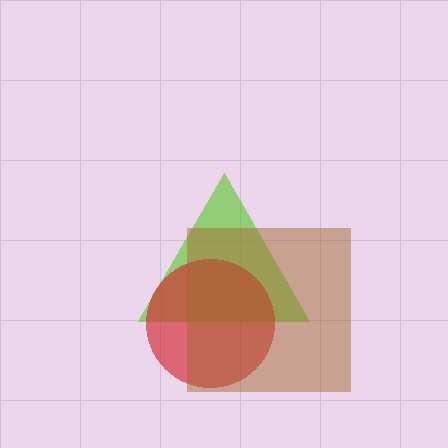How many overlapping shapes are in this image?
There are 3 overlapping shapes in the image.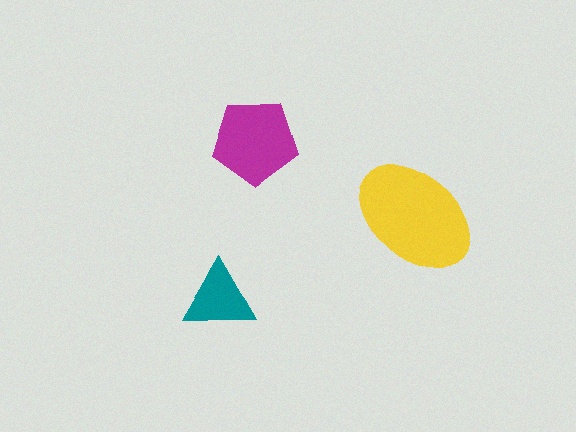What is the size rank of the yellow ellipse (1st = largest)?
1st.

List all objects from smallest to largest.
The teal triangle, the magenta pentagon, the yellow ellipse.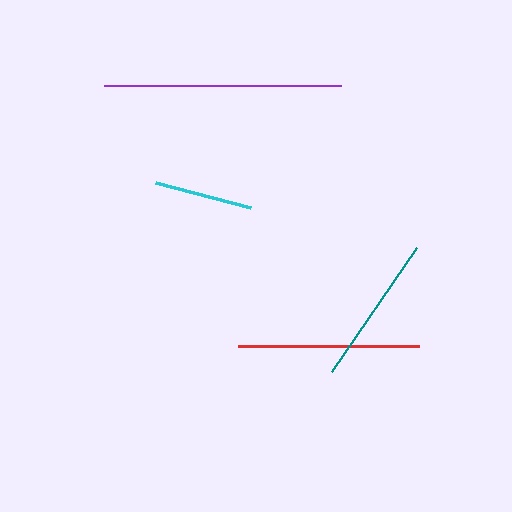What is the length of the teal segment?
The teal segment is approximately 150 pixels long.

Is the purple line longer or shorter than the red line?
The purple line is longer than the red line.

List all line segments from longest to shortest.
From longest to shortest: purple, red, teal, cyan.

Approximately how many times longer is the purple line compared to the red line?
The purple line is approximately 1.3 times the length of the red line.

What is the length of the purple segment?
The purple segment is approximately 238 pixels long.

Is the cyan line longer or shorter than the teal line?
The teal line is longer than the cyan line.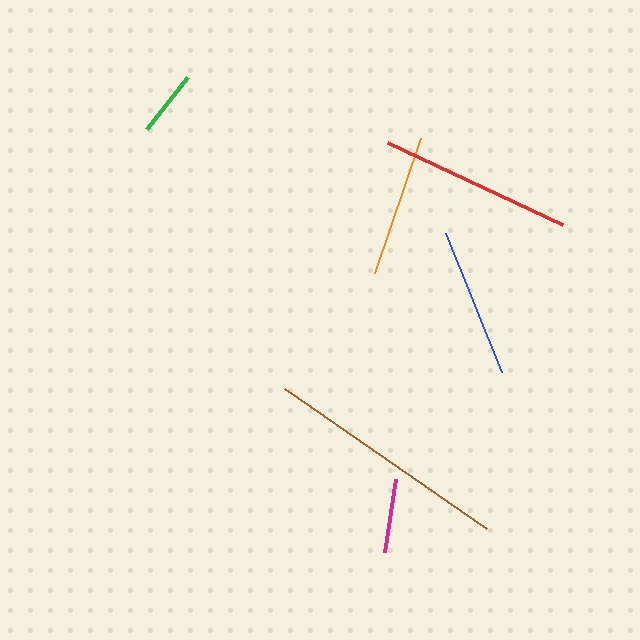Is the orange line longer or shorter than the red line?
The red line is longer than the orange line.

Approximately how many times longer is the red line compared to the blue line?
The red line is approximately 1.3 times the length of the blue line.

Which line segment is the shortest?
The green line is the shortest at approximately 66 pixels.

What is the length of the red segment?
The red segment is approximately 192 pixels long.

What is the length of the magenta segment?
The magenta segment is approximately 74 pixels long.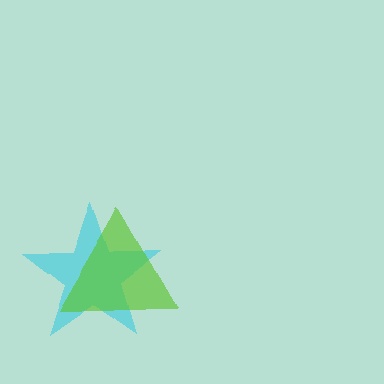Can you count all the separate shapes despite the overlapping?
Yes, there are 2 separate shapes.